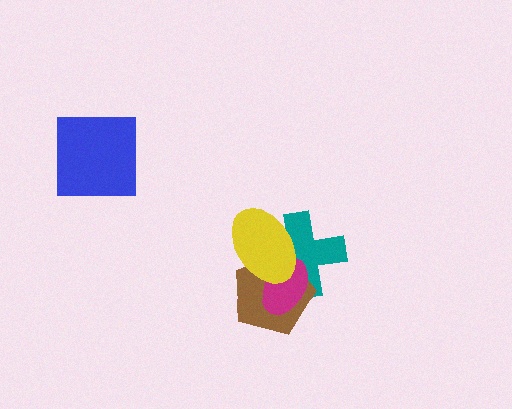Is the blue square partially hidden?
No, no other shape covers it.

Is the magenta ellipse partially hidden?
Yes, it is partially covered by another shape.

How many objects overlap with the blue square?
0 objects overlap with the blue square.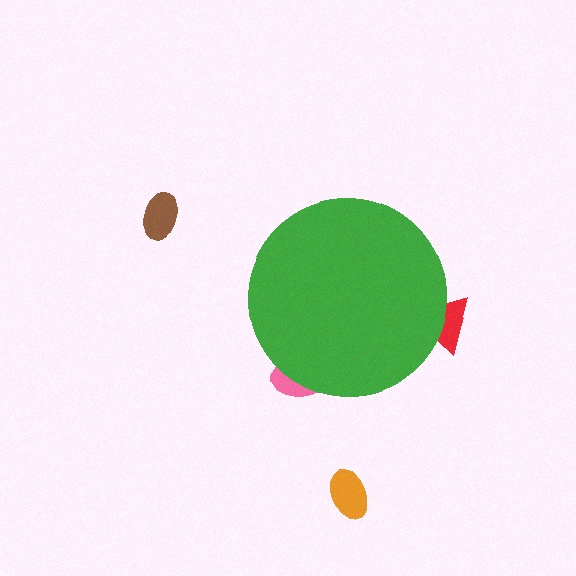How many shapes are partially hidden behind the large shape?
2 shapes are partially hidden.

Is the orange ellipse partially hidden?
No, the orange ellipse is fully visible.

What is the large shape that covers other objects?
A green circle.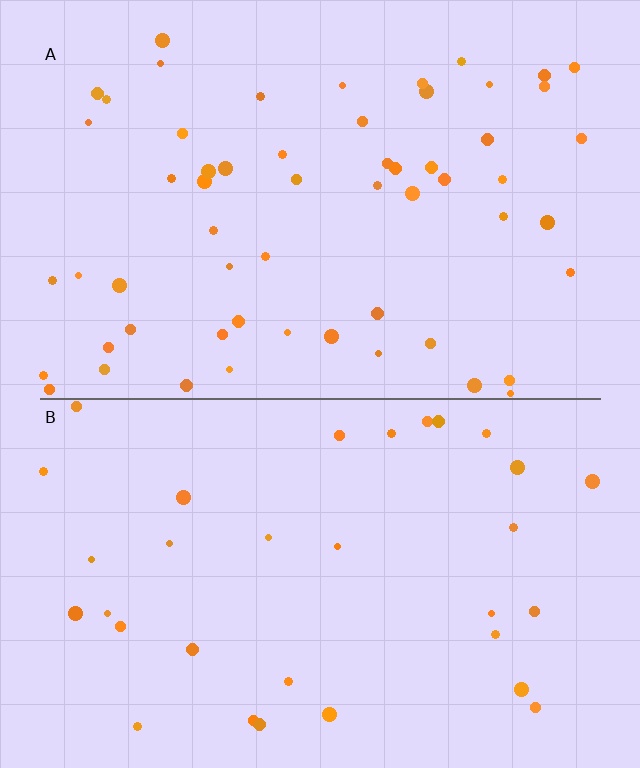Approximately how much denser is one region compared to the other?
Approximately 1.8× — region A over region B.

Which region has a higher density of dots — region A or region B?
A (the top).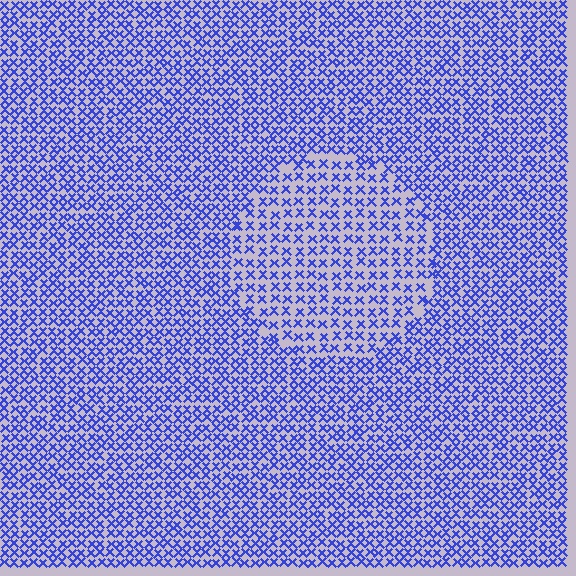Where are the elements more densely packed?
The elements are more densely packed outside the circle boundary.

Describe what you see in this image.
The image contains small blue elements arranged at two different densities. A circle-shaped region is visible where the elements are less densely packed than the surrounding area.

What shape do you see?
I see a circle.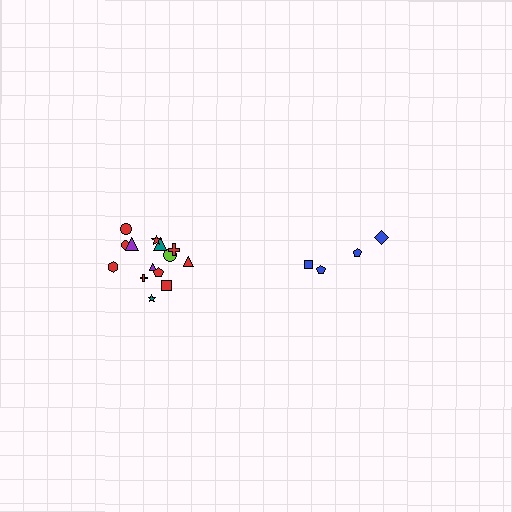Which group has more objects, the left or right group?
The left group.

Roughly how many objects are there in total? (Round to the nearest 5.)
Roughly 20 objects in total.